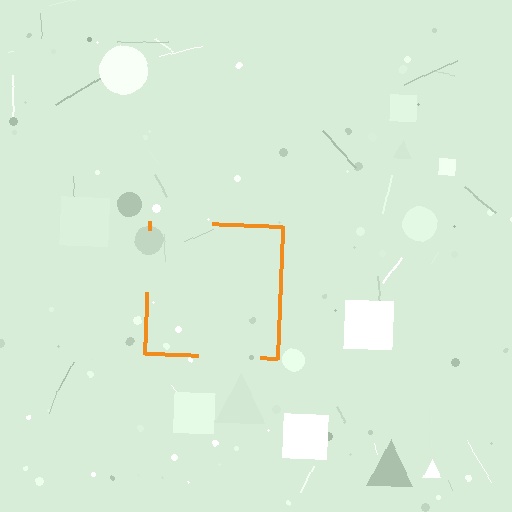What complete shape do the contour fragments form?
The contour fragments form a square.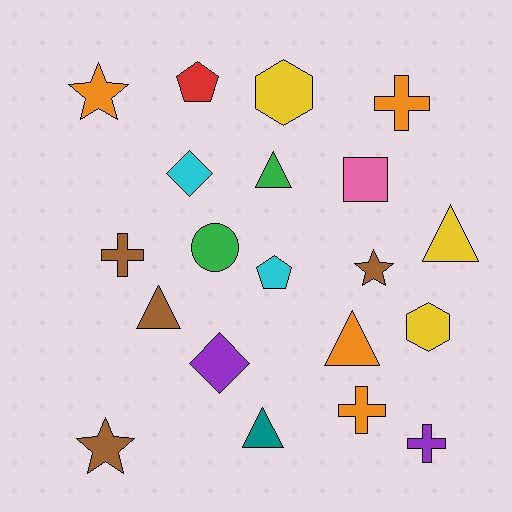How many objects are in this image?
There are 20 objects.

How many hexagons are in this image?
There are 2 hexagons.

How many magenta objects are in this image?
There are no magenta objects.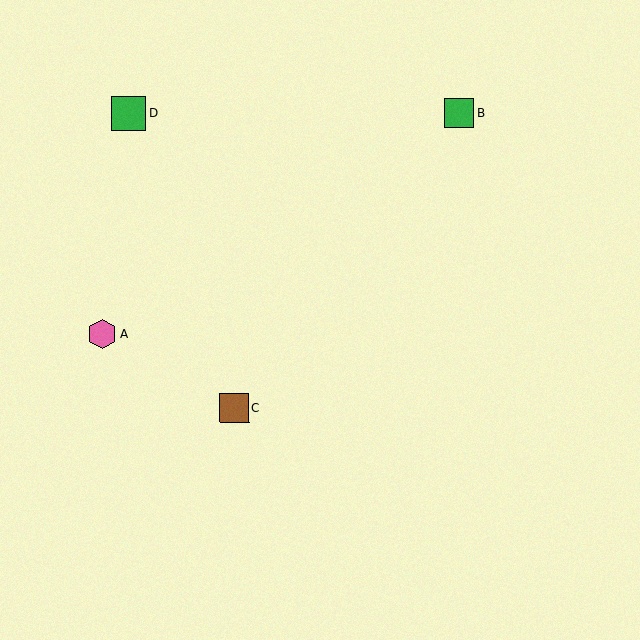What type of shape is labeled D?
Shape D is a green square.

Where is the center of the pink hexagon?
The center of the pink hexagon is at (102, 334).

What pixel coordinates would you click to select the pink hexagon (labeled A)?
Click at (102, 334) to select the pink hexagon A.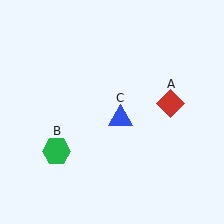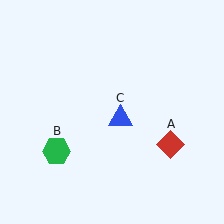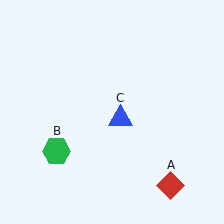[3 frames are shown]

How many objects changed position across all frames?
1 object changed position: red diamond (object A).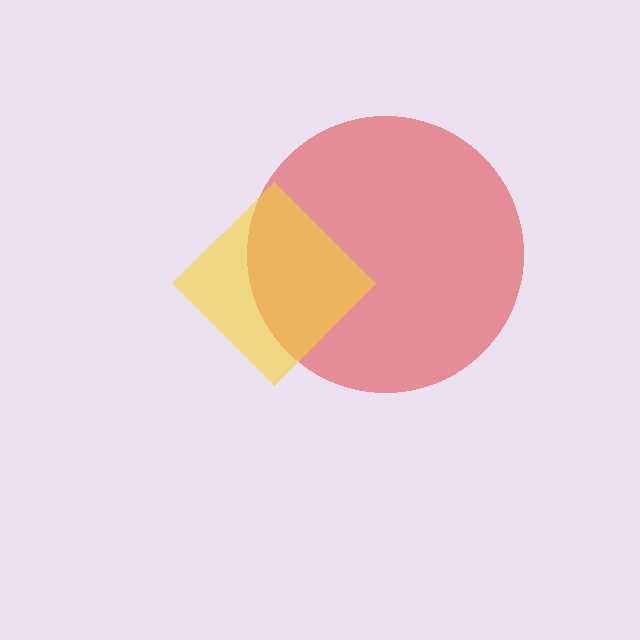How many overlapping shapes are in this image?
There are 2 overlapping shapes in the image.